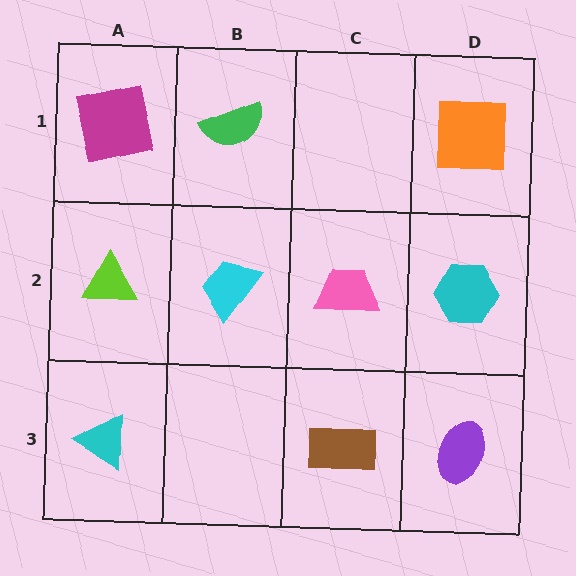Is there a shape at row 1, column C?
No, that cell is empty.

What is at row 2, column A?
A lime triangle.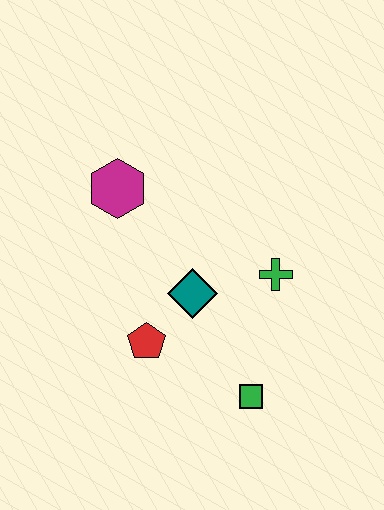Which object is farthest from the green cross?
The magenta hexagon is farthest from the green cross.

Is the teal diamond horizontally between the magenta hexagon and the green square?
Yes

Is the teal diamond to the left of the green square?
Yes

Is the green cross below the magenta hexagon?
Yes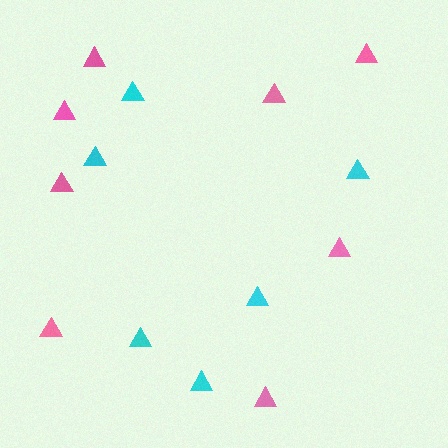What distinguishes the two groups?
There are 2 groups: one group of cyan triangles (6) and one group of pink triangles (8).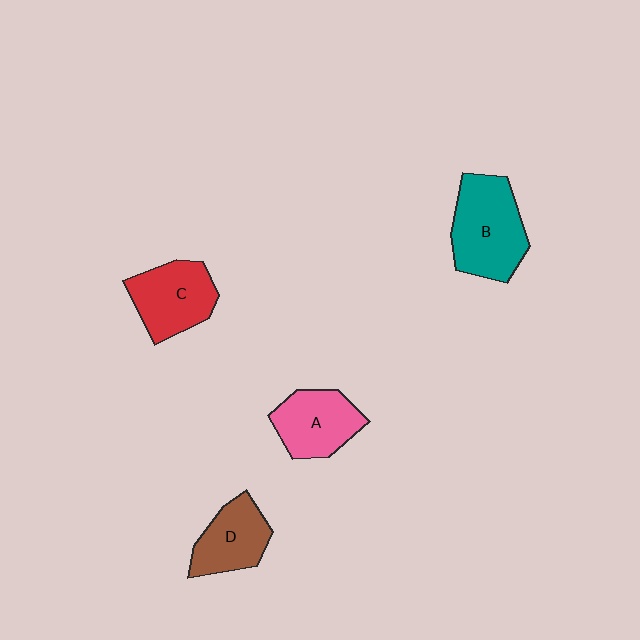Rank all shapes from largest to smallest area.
From largest to smallest: B (teal), C (red), A (pink), D (brown).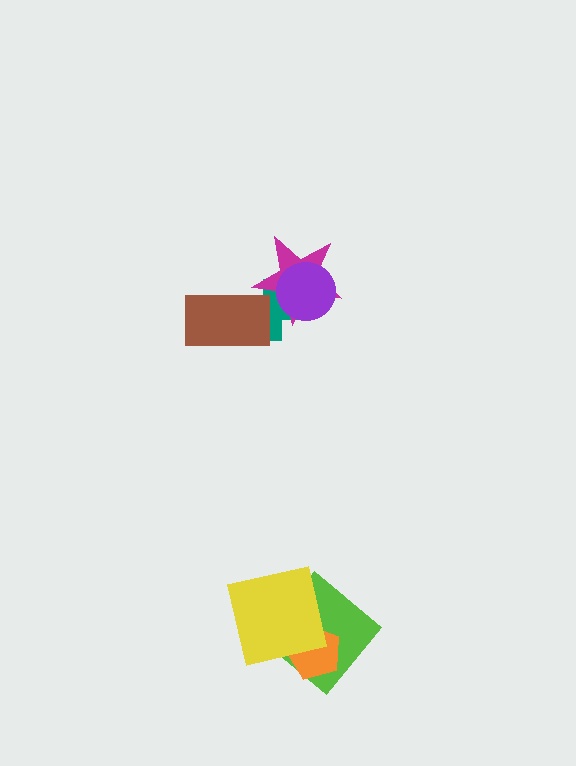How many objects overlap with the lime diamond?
2 objects overlap with the lime diamond.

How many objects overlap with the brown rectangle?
1 object overlaps with the brown rectangle.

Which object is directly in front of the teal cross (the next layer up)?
The magenta star is directly in front of the teal cross.